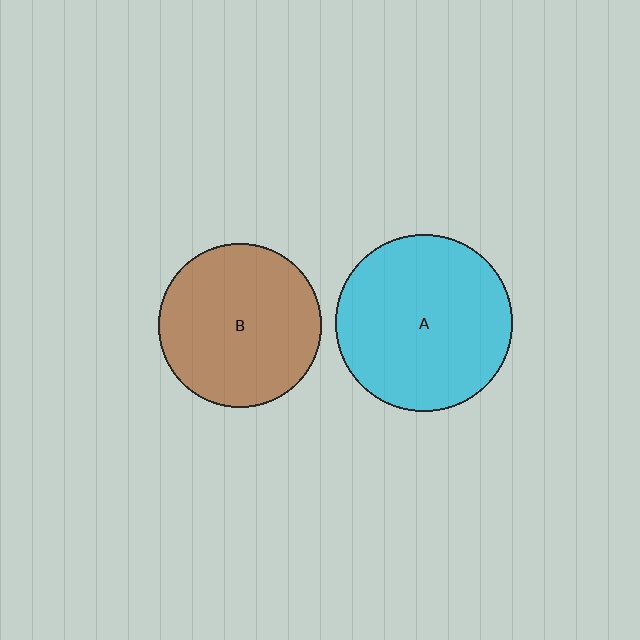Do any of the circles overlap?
No, none of the circles overlap.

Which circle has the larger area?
Circle A (cyan).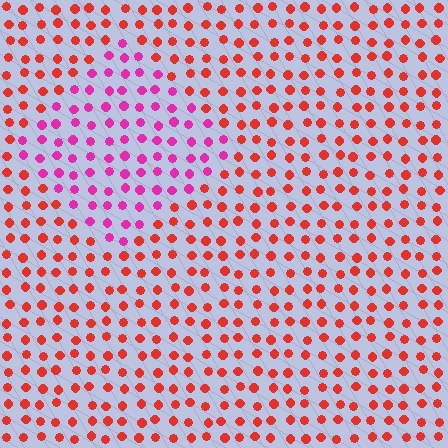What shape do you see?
I see a diamond.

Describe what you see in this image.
The image is filled with small red elements in a uniform arrangement. A diamond-shaped region is visible where the elements are tinted to a slightly different hue, forming a subtle color boundary.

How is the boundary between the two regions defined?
The boundary is defined purely by a slight shift in hue (about 44 degrees). Spacing, size, and orientation are identical on both sides.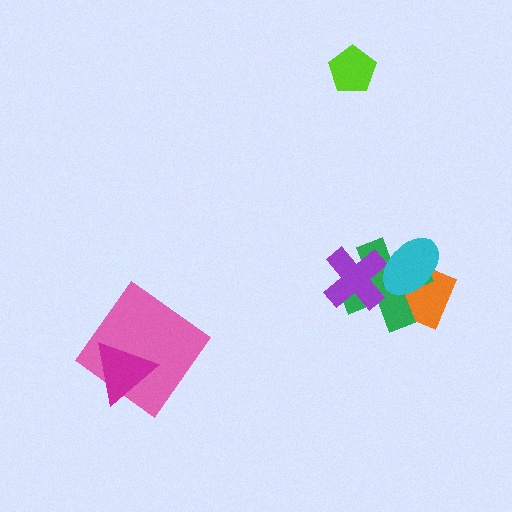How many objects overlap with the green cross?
3 objects overlap with the green cross.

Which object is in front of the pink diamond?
The magenta triangle is in front of the pink diamond.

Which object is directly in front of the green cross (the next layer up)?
The purple cross is directly in front of the green cross.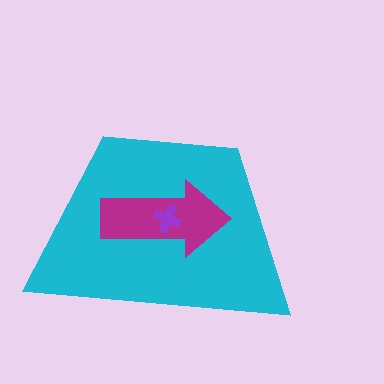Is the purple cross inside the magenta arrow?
Yes.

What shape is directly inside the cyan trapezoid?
The magenta arrow.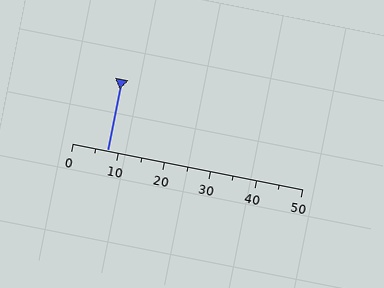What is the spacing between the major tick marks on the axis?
The major ticks are spaced 10 apart.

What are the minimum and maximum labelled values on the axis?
The axis runs from 0 to 50.